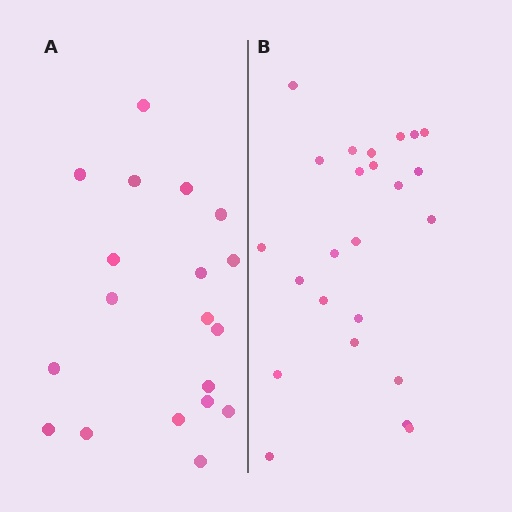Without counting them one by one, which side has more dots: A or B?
Region B (the right region) has more dots.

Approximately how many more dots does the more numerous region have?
Region B has about 5 more dots than region A.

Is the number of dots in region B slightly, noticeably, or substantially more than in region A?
Region B has noticeably more, but not dramatically so. The ratio is roughly 1.3 to 1.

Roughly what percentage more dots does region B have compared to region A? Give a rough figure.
About 25% more.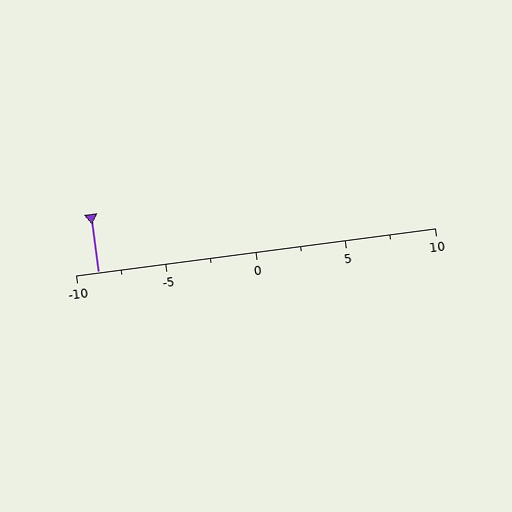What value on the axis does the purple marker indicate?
The marker indicates approximately -8.8.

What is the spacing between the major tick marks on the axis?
The major ticks are spaced 5 apart.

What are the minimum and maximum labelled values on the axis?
The axis runs from -10 to 10.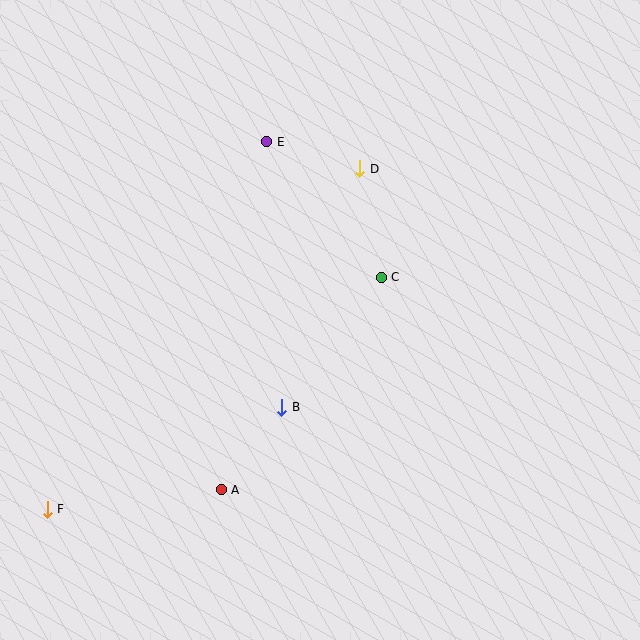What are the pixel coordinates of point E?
Point E is at (267, 142).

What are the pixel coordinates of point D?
Point D is at (360, 169).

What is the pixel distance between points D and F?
The distance between D and F is 462 pixels.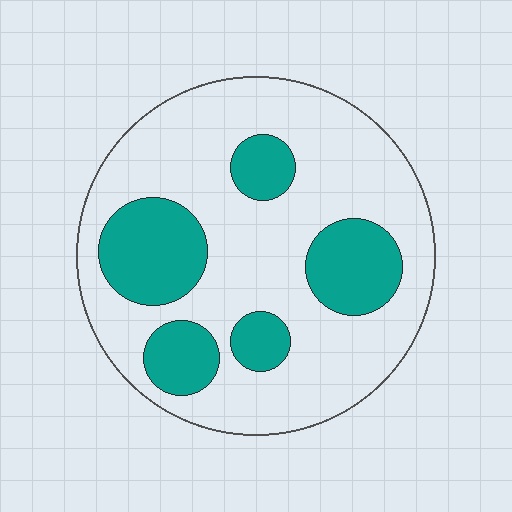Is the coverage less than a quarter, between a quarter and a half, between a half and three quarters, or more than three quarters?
Between a quarter and a half.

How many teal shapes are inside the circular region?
5.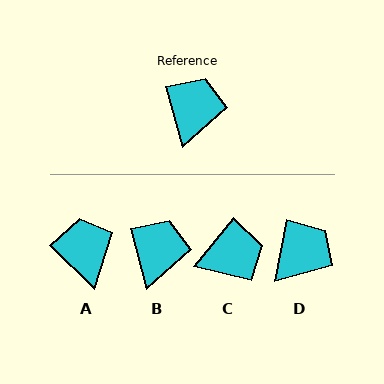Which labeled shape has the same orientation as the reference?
B.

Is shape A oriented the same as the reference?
No, it is off by about 31 degrees.